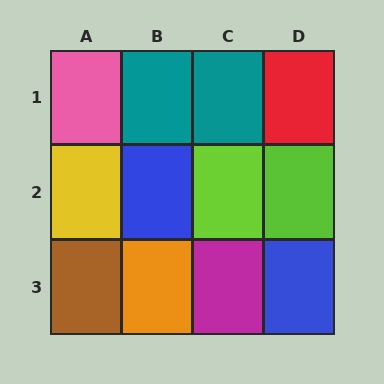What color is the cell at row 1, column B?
Teal.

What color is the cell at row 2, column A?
Yellow.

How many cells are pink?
1 cell is pink.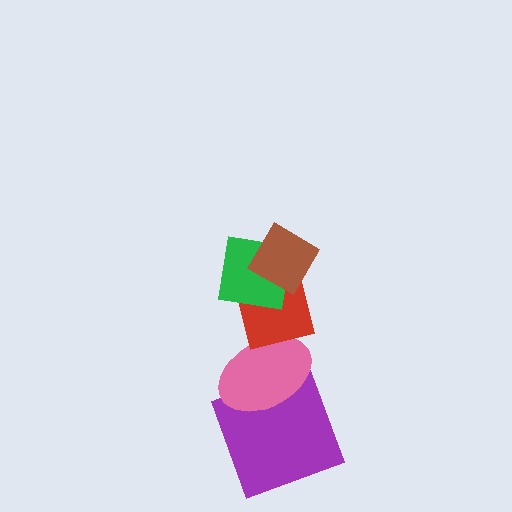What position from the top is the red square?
The red square is 3rd from the top.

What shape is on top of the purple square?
The pink ellipse is on top of the purple square.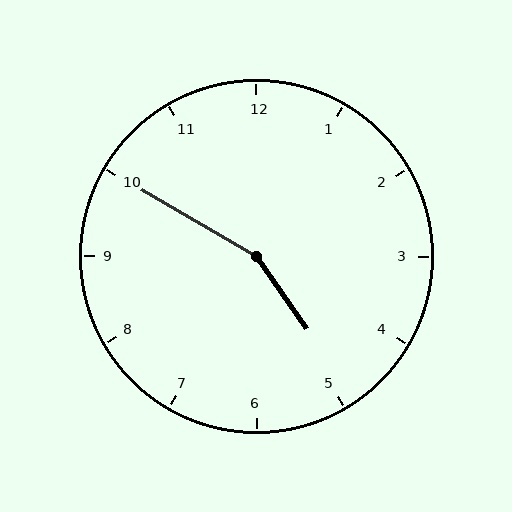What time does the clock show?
4:50.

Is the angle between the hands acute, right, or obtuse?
It is obtuse.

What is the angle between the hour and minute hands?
Approximately 155 degrees.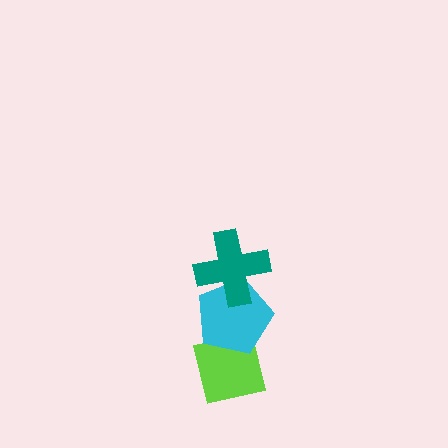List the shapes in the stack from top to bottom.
From top to bottom: the teal cross, the cyan pentagon, the lime square.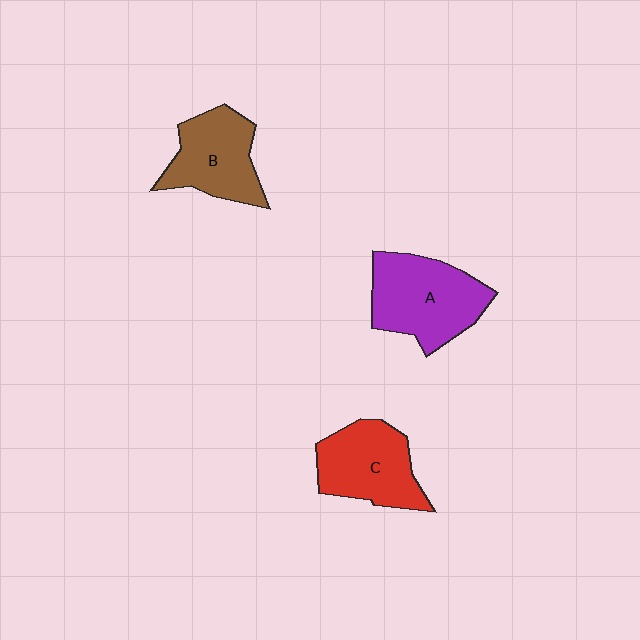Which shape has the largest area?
Shape A (purple).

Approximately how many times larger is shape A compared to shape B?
Approximately 1.2 times.